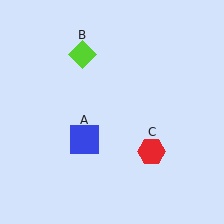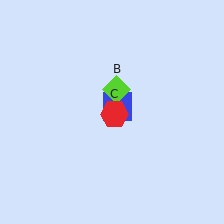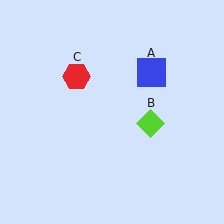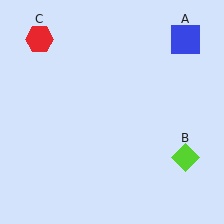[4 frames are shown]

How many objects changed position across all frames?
3 objects changed position: blue square (object A), lime diamond (object B), red hexagon (object C).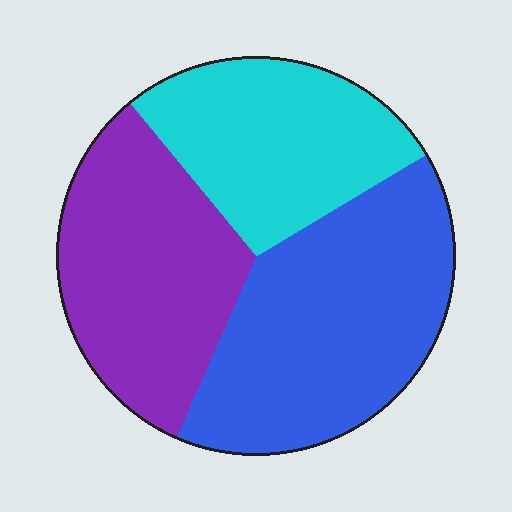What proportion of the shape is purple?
Purple covers about 35% of the shape.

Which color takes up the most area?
Blue, at roughly 40%.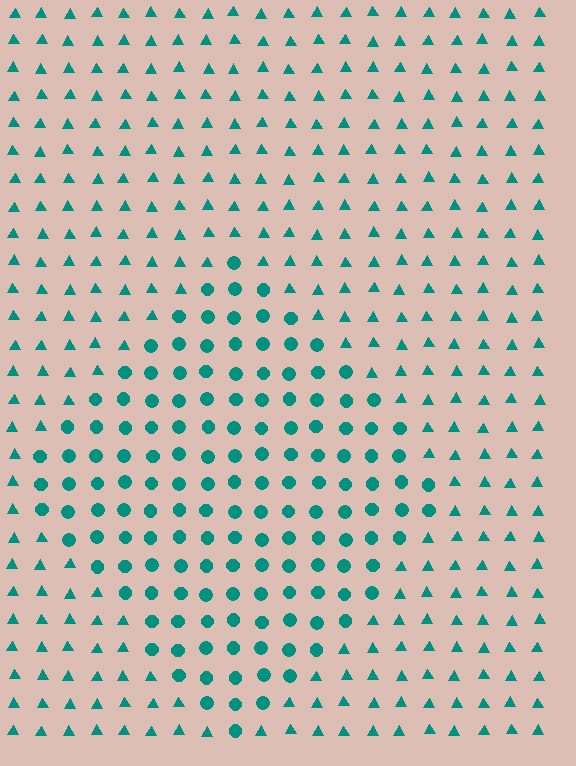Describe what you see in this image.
The image is filled with small teal elements arranged in a uniform grid. A diamond-shaped region contains circles, while the surrounding area contains triangles. The boundary is defined purely by the change in element shape.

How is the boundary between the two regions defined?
The boundary is defined by a change in element shape: circles inside vs. triangles outside. All elements share the same color and spacing.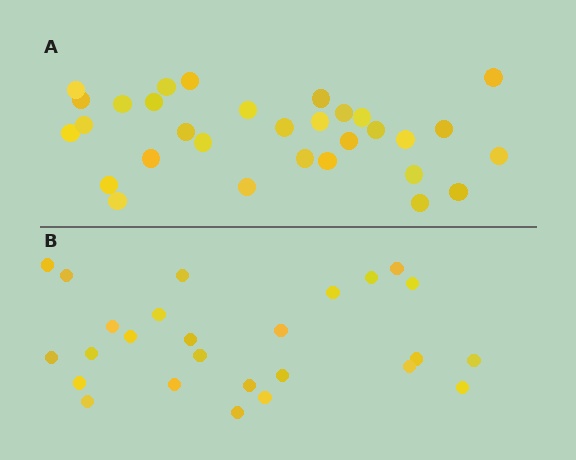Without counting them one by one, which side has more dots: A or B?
Region A (the top region) has more dots.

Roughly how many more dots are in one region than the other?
Region A has about 5 more dots than region B.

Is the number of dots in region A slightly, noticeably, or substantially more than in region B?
Region A has only slightly more — the two regions are fairly close. The ratio is roughly 1.2 to 1.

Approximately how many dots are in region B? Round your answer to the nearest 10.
About 30 dots. (The exact count is 26, which rounds to 30.)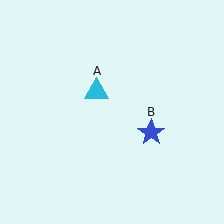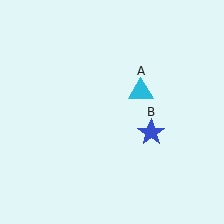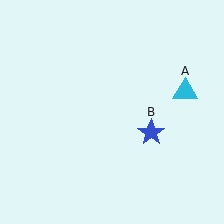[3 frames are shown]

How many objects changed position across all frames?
1 object changed position: cyan triangle (object A).